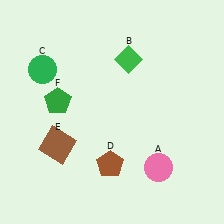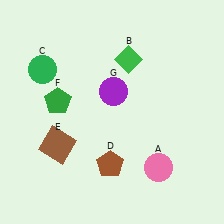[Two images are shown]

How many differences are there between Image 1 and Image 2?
There is 1 difference between the two images.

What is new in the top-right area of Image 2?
A purple circle (G) was added in the top-right area of Image 2.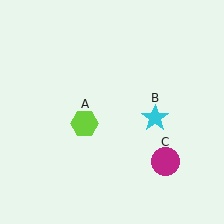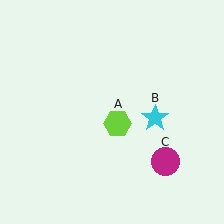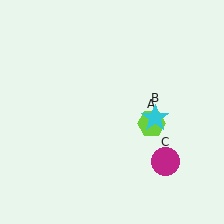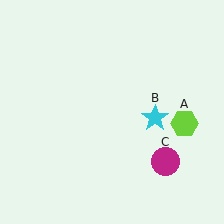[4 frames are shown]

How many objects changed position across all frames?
1 object changed position: lime hexagon (object A).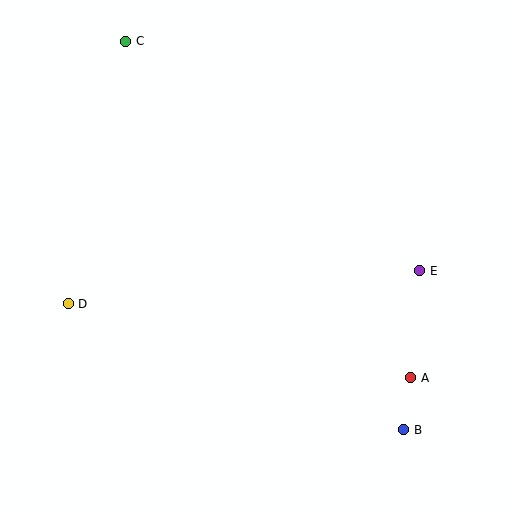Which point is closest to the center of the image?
Point E at (420, 271) is closest to the center.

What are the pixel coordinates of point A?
Point A is at (411, 378).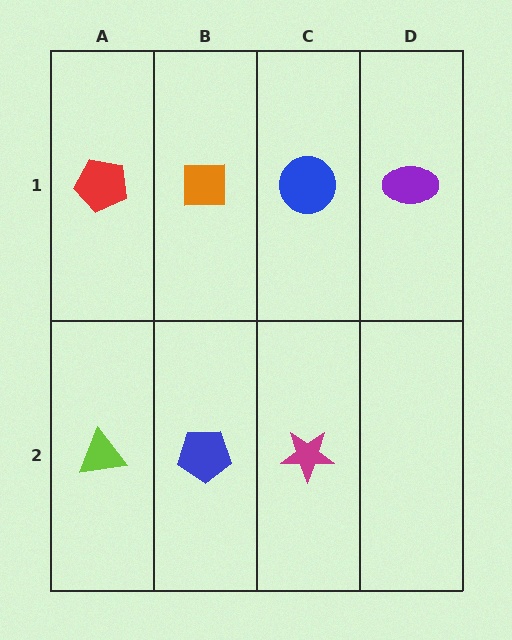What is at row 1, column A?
A red pentagon.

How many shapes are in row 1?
4 shapes.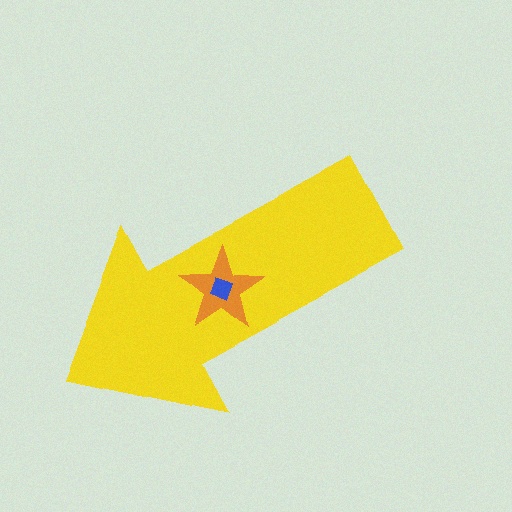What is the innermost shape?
The blue diamond.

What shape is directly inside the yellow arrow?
The orange star.